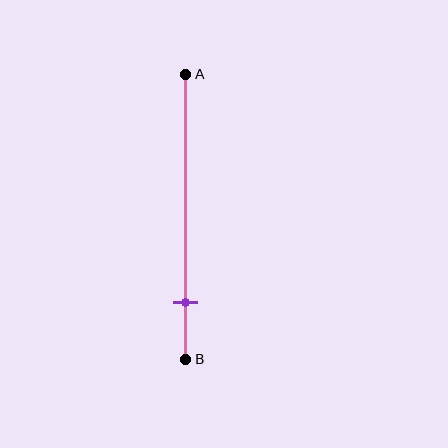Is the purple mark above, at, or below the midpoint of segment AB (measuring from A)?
The purple mark is below the midpoint of segment AB.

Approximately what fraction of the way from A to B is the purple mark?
The purple mark is approximately 80% of the way from A to B.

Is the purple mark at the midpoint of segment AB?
No, the mark is at about 80% from A, not at the 50% midpoint.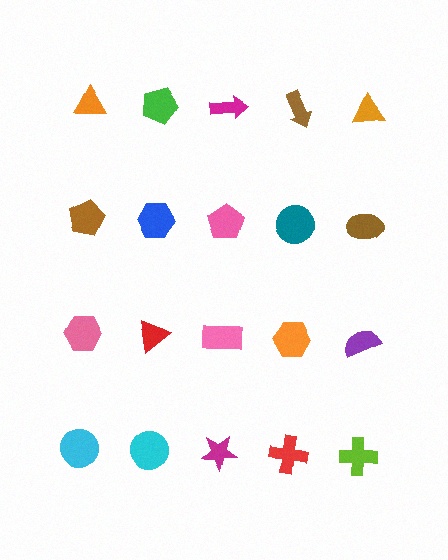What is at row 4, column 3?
A magenta star.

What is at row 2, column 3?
A pink pentagon.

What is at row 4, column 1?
A cyan circle.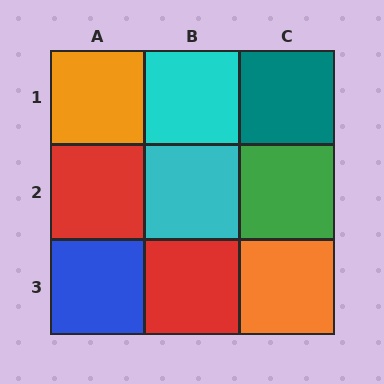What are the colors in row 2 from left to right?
Red, cyan, green.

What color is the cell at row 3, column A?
Blue.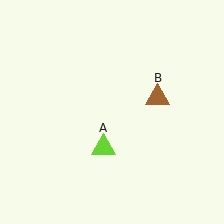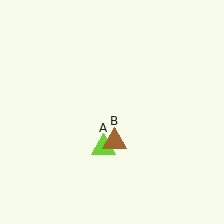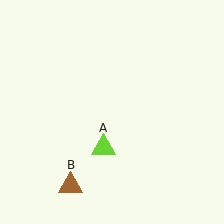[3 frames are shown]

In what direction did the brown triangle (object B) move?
The brown triangle (object B) moved down and to the left.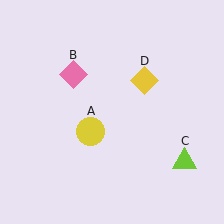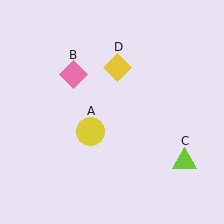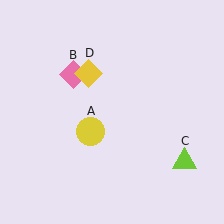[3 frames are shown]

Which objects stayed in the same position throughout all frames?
Yellow circle (object A) and pink diamond (object B) and lime triangle (object C) remained stationary.